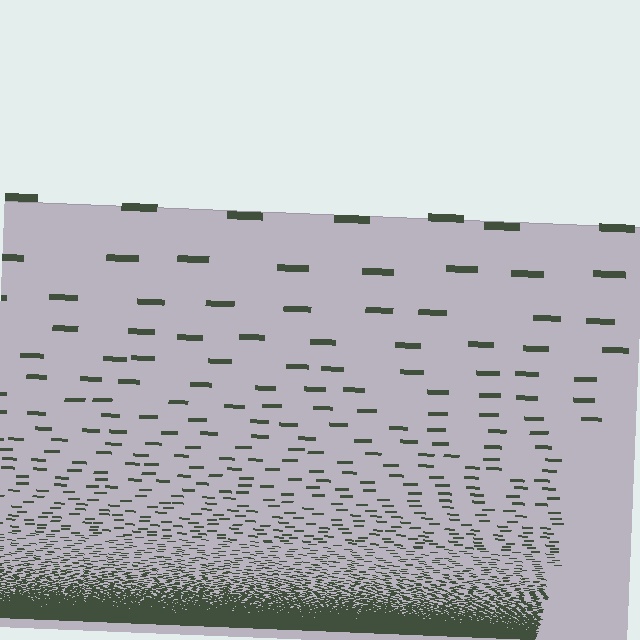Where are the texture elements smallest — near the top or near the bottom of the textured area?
Near the bottom.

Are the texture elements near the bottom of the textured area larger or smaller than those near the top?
Smaller. The gradient is inverted — elements near the bottom are smaller and denser.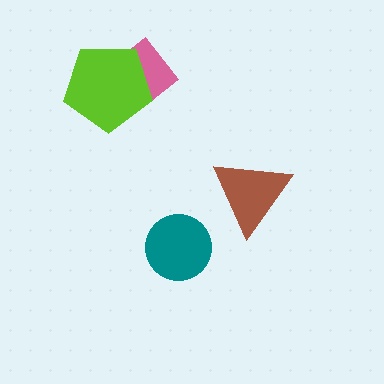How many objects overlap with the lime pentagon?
1 object overlaps with the lime pentagon.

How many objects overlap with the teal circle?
0 objects overlap with the teal circle.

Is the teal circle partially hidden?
No, no other shape covers it.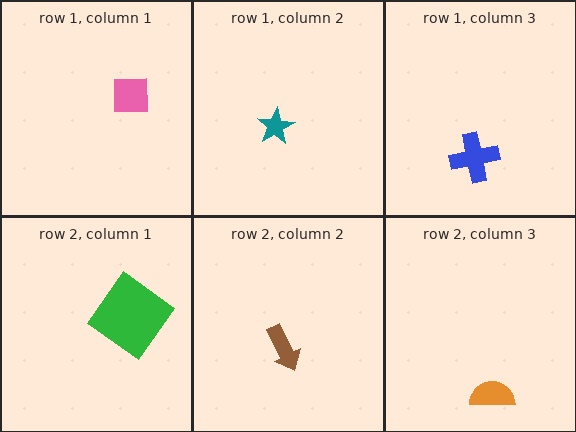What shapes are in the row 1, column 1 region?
The pink square.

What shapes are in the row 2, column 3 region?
The orange semicircle.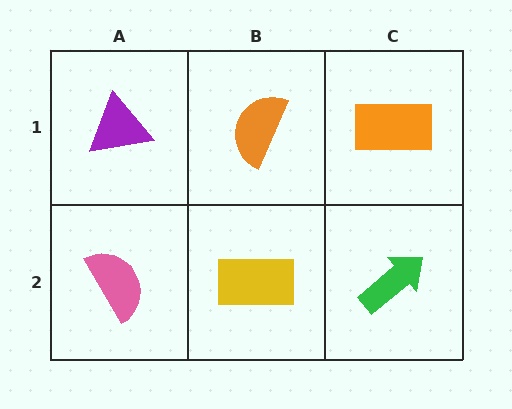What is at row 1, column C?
An orange rectangle.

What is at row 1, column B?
An orange semicircle.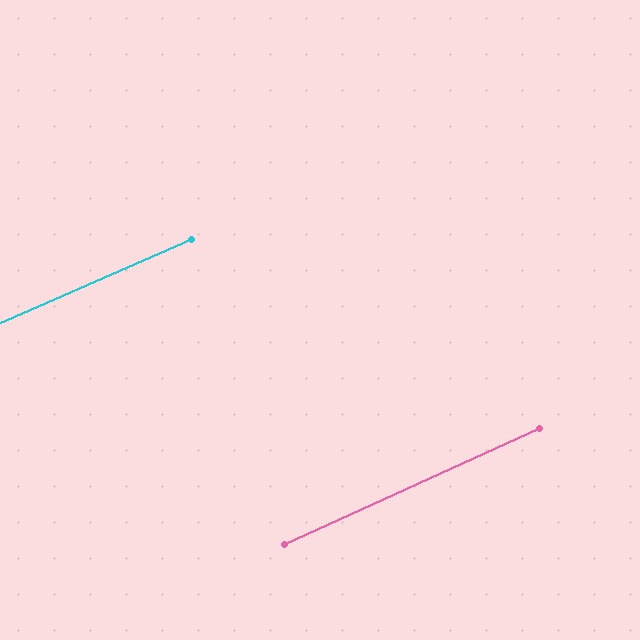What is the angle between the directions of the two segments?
Approximately 1 degree.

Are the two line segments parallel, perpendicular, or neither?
Parallel — their directions differ by only 0.9°.